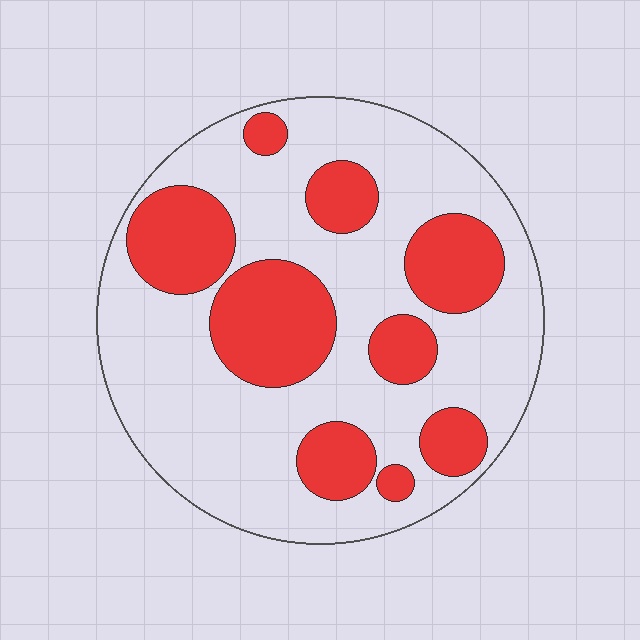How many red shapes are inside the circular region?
9.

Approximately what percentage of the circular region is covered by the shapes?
Approximately 30%.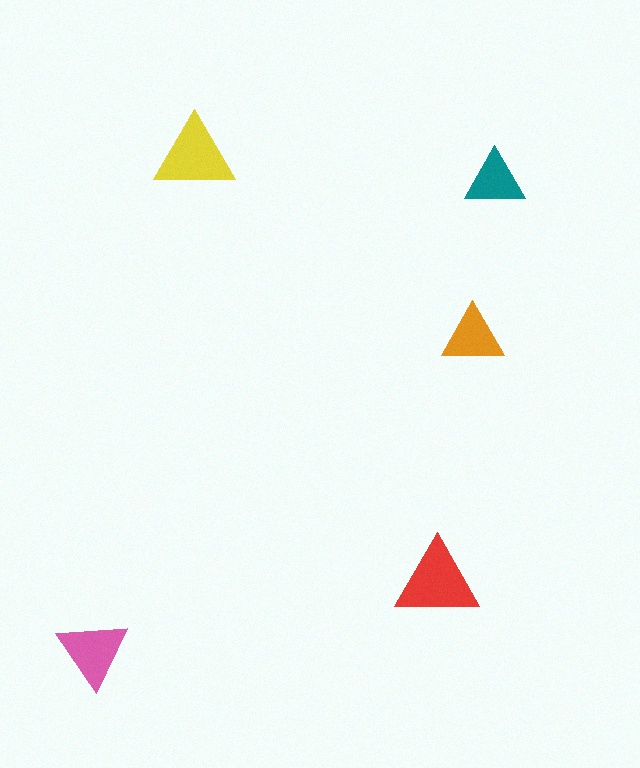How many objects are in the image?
There are 5 objects in the image.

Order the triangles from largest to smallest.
the red one, the yellow one, the pink one, the orange one, the teal one.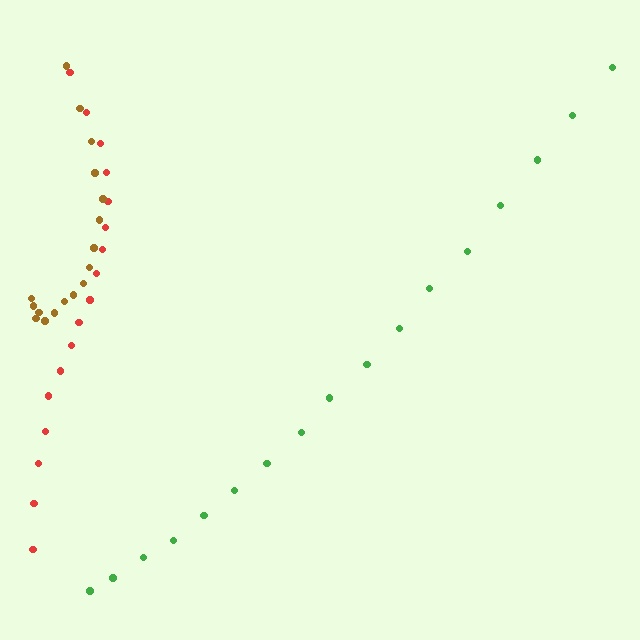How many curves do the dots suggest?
There are 3 distinct paths.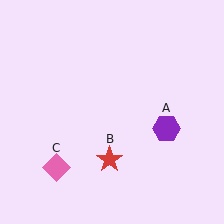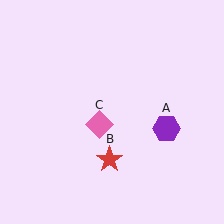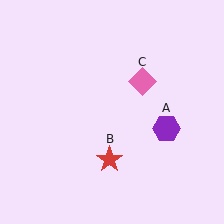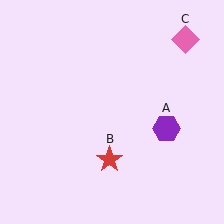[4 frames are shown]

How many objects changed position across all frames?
1 object changed position: pink diamond (object C).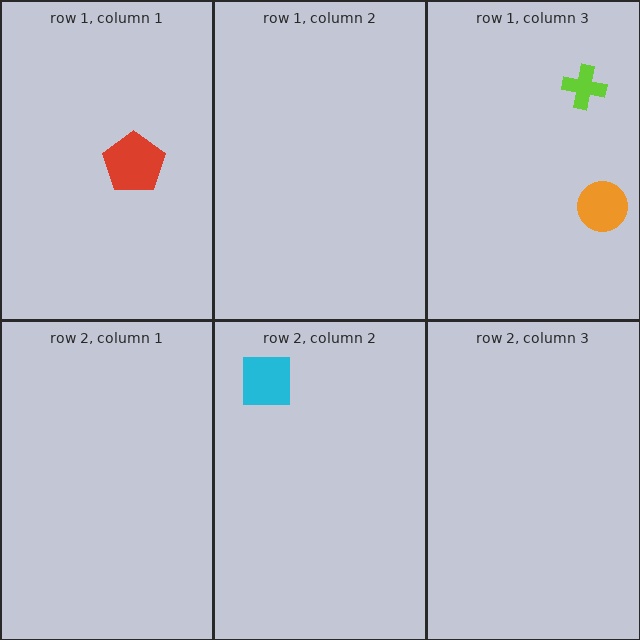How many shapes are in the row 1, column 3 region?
2.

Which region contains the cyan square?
The row 2, column 2 region.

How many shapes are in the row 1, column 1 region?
1.